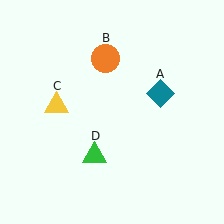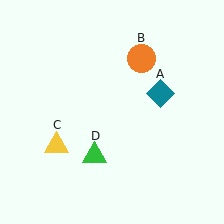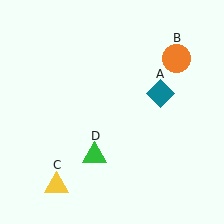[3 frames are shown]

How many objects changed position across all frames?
2 objects changed position: orange circle (object B), yellow triangle (object C).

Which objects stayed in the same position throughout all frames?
Teal diamond (object A) and green triangle (object D) remained stationary.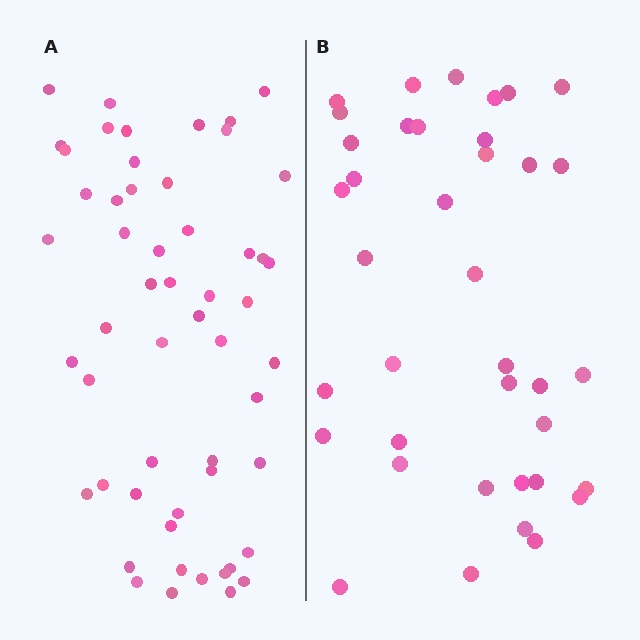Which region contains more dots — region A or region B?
Region A (the left region) has more dots.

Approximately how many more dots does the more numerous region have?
Region A has approximately 15 more dots than region B.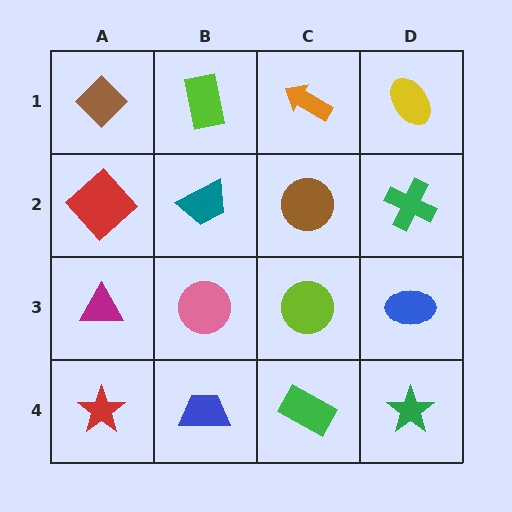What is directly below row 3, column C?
A green rectangle.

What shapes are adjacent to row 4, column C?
A lime circle (row 3, column C), a blue trapezoid (row 4, column B), a green star (row 4, column D).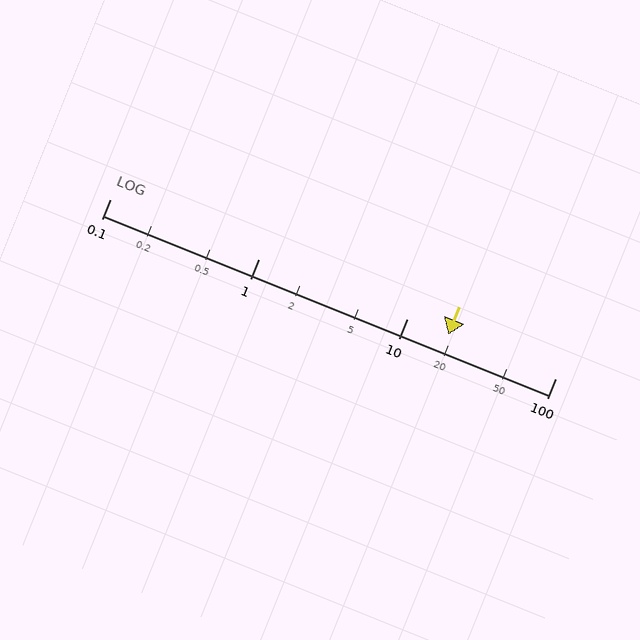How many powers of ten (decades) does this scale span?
The scale spans 3 decades, from 0.1 to 100.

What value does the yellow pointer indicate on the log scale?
The pointer indicates approximately 19.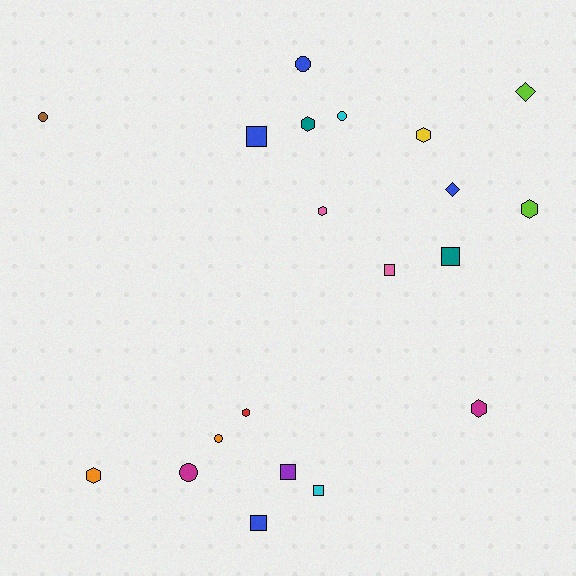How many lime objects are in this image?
There are 2 lime objects.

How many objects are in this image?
There are 20 objects.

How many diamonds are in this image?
There are 2 diamonds.